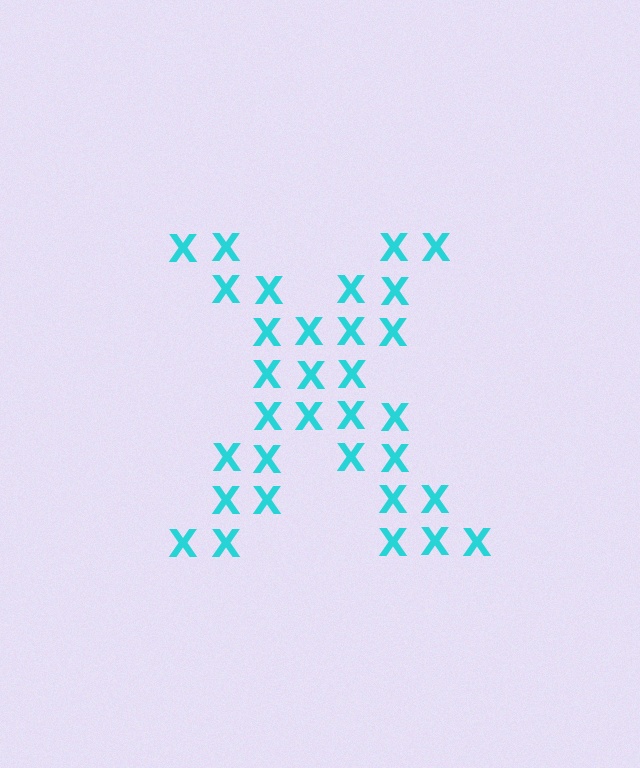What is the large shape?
The large shape is the letter X.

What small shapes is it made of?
It is made of small letter X's.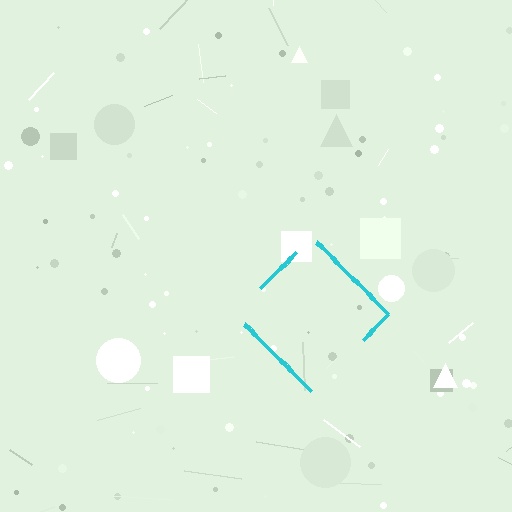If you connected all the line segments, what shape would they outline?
They would outline a diamond.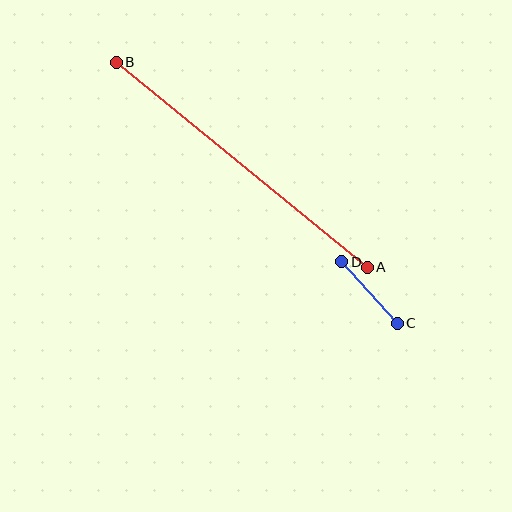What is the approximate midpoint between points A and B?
The midpoint is at approximately (242, 165) pixels.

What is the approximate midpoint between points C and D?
The midpoint is at approximately (370, 292) pixels.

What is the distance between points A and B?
The distance is approximately 324 pixels.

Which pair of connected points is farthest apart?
Points A and B are farthest apart.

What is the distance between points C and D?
The distance is approximately 83 pixels.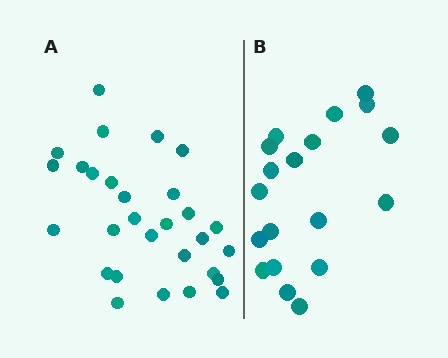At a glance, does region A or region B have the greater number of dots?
Region A (the left region) has more dots.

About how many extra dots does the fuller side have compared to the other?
Region A has roughly 10 or so more dots than region B.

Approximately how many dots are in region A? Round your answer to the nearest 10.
About 30 dots. (The exact count is 29, which rounds to 30.)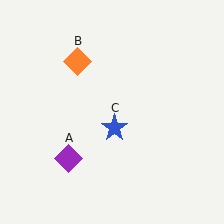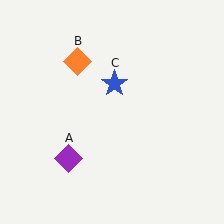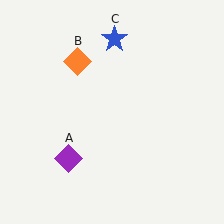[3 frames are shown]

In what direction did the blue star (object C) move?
The blue star (object C) moved up.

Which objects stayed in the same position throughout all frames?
Purple diamond (object A) and orange diamond (object B) remained stationary.